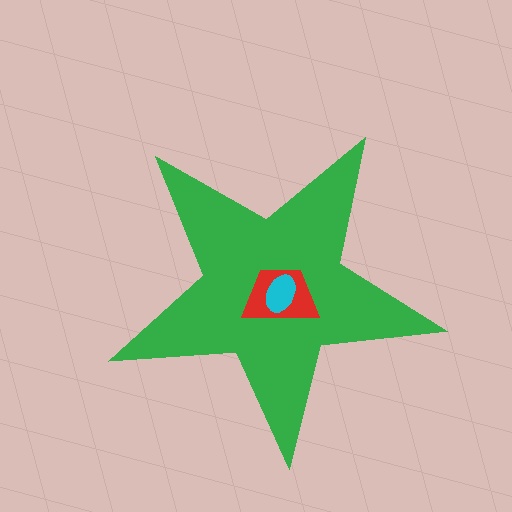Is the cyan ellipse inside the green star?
Yes.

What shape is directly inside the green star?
The red trapezoid.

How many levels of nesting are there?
3.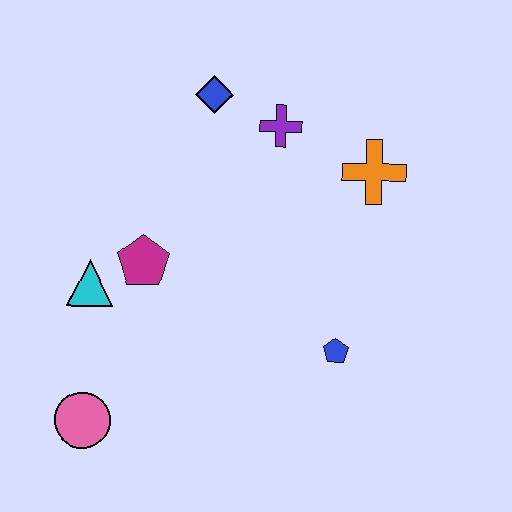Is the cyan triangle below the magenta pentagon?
Yes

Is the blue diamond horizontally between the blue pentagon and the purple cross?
No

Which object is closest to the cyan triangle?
The magenta pentagon is closest to the cyan triangle.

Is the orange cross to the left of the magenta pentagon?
No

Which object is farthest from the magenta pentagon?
The orange cross is farthest from the magenta pentagon.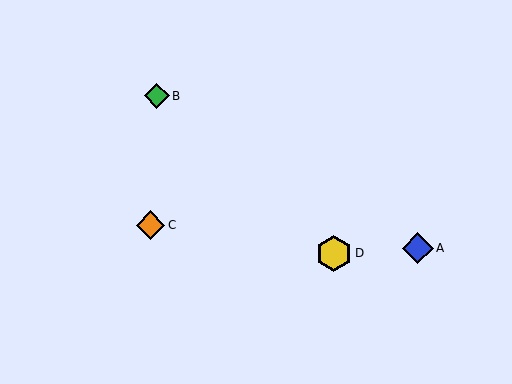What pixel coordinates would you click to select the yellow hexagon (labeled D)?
Click at (334, 253) to select the yellow hexagon D.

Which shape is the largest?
The yellow hexagon (labeled D) is the largest.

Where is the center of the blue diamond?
The center of the blue diamond is at (418, 248).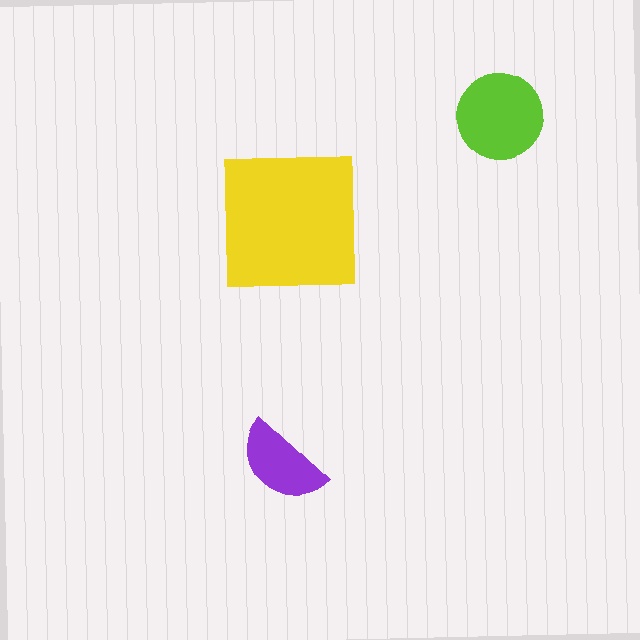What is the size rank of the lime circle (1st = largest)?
2nd.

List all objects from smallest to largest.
The purple semicircle, the lime circle, the yellow square.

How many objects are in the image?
There are 3 objects in the image.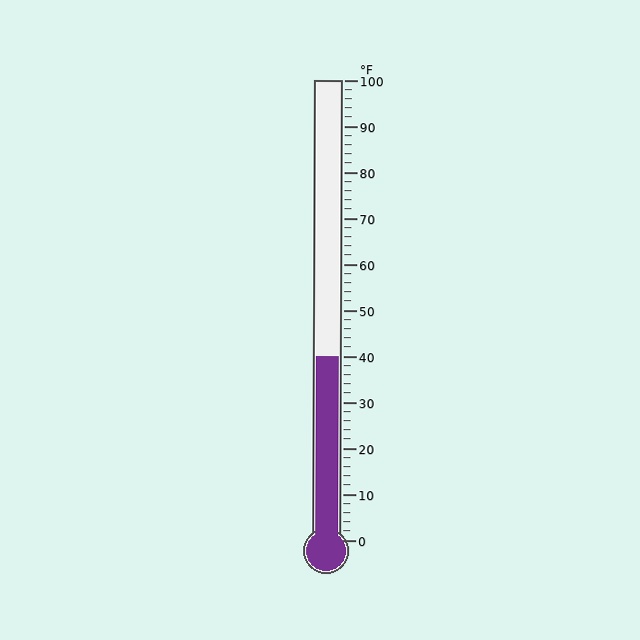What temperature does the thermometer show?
The thermometer shows approximately 40°F.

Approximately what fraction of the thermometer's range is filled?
The thermometer is filled to approximately 40% of its range.